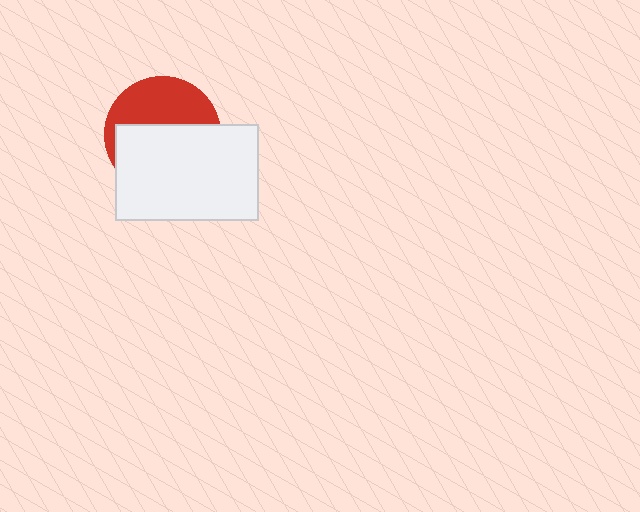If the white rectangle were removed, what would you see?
You would see the complete red circle.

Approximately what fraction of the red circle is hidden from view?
Roughly 58% of the red circle is hidden behind the white rectangle.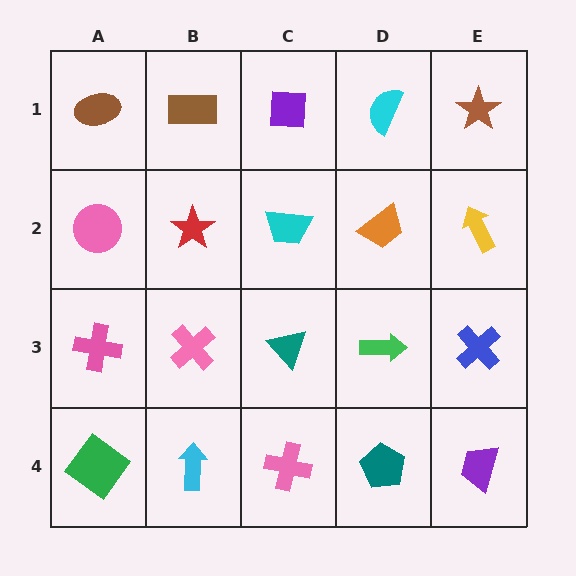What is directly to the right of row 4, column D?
A purple trapezoid.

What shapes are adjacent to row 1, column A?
A pink circle (row 2, column A), a brown rectangle (row 1, column B).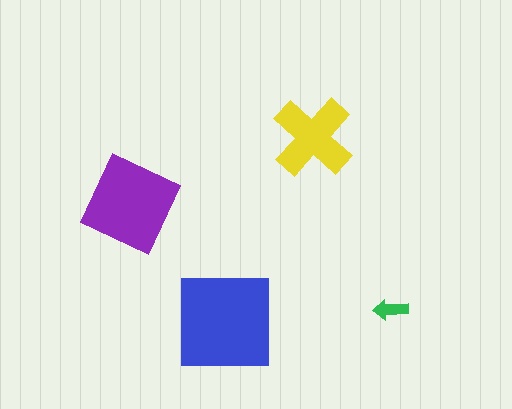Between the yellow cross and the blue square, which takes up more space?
The blue square.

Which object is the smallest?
The green arrow.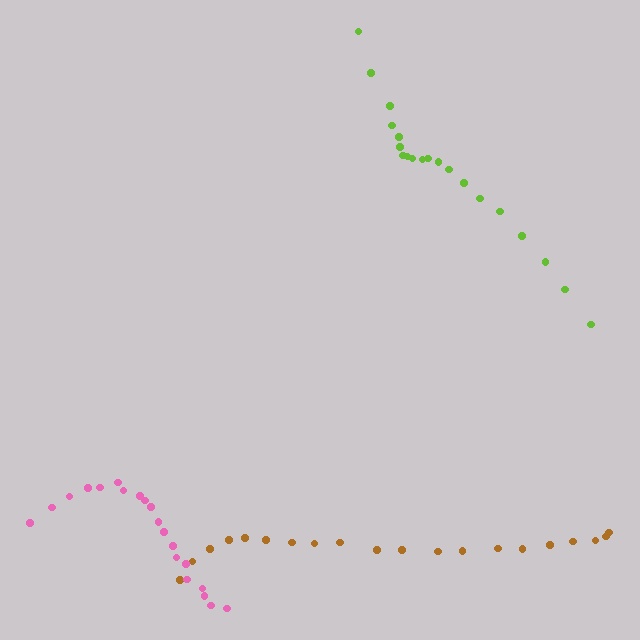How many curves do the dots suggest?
There are 3 distinct paths.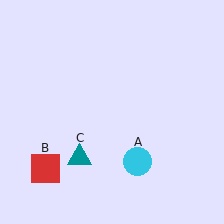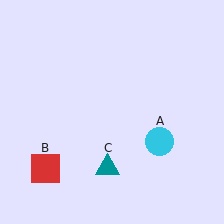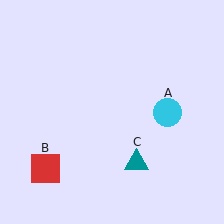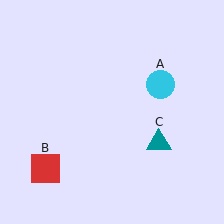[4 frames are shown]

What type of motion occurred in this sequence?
The cyan circle (object A), teal triangle (object C) rotated counterclockwise around the center of the scene.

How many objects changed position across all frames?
2 objects changed position: cyan circle (object A), teal triangle (object C).